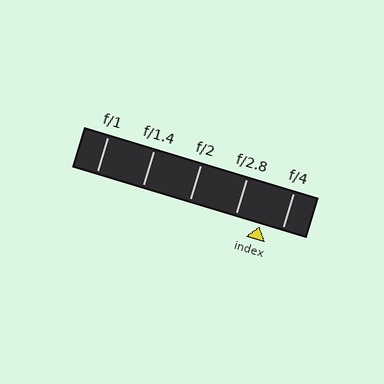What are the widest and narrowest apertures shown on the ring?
The widest aperture shown is f/1 and the narrowest is f/4.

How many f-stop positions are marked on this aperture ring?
There are 5 f-stop positions marked.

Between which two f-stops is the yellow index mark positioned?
The index mark is between f/2.8 and f/4.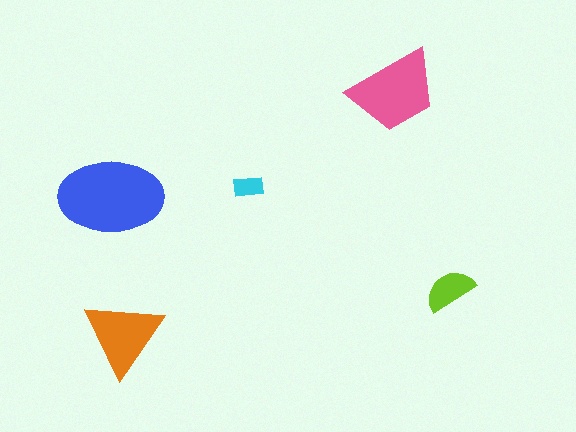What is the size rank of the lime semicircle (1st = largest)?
4th.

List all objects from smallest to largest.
The cyan rectangle, the lime semicircle, the orange triangle, the pink trapezoid, the blue ellipse.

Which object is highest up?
The pink trapezoid is topmost.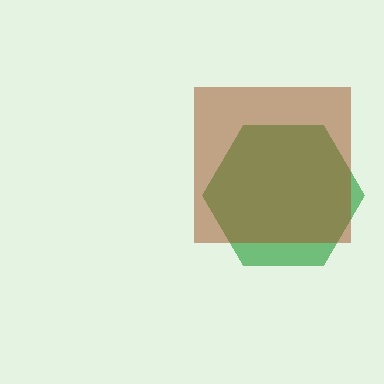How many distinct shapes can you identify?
There are 2 distinct shapes: a green hexagon, a brown square.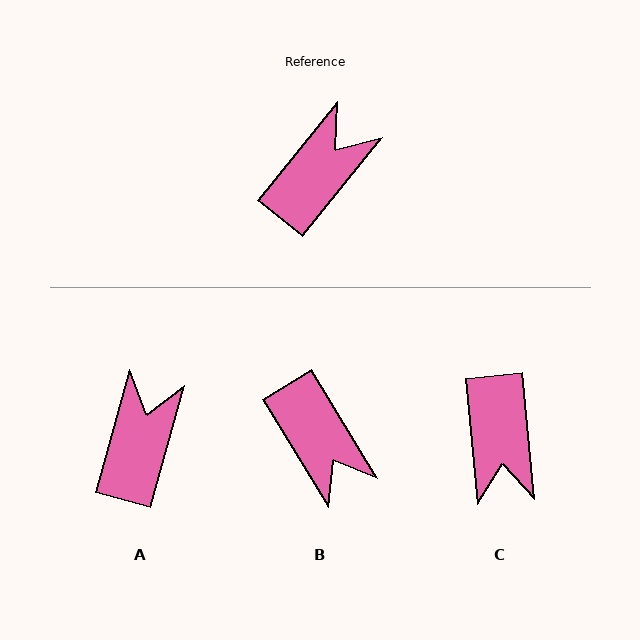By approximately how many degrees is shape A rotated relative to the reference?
Approximately 23 degrees counter-clockwise.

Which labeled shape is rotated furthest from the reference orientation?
C, about 136 degrees away.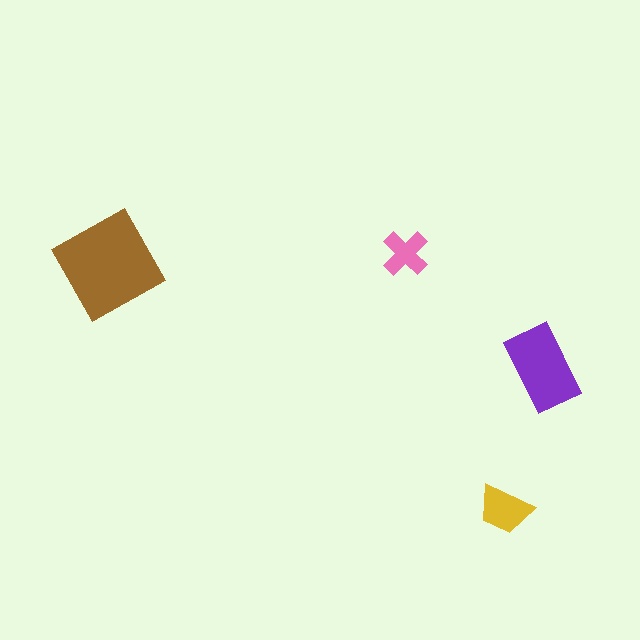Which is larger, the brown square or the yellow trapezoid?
The brown square.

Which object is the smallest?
The pink cross.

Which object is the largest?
The brown square.